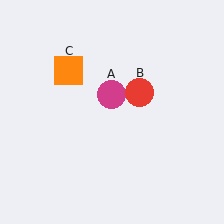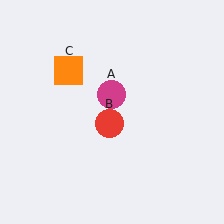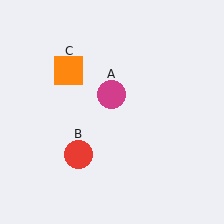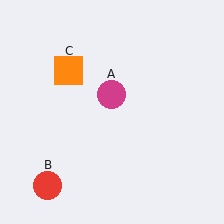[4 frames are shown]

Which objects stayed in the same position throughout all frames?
Magenta circle (object A) and orange square (object C) remained stationary.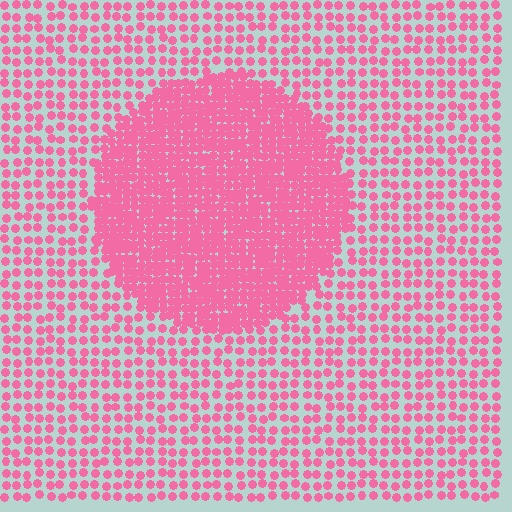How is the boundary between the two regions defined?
The boundary is defined by a change in element density (approximately 2.4x ratio). All elements are the same color, size, and shape.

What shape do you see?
I see a circle.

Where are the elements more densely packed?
The elements are more densely packed inside the circle boundary.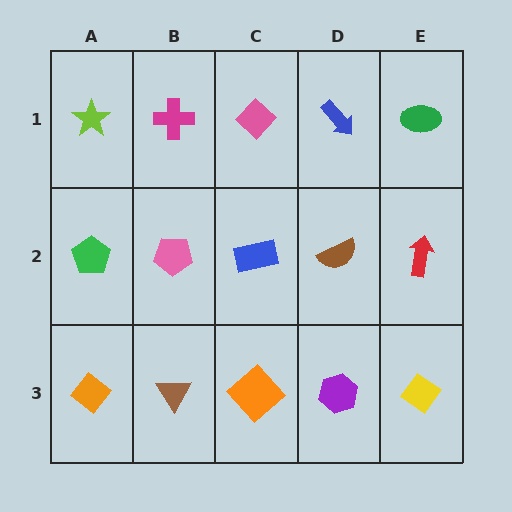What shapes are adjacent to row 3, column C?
A blue rectangle (row 2, column C), a brown triangle (row 3, column B), a purple hexagon (row 3, column D).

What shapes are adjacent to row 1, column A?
A green pentagon (row 2, column A), a magenta cross (row 1, column B).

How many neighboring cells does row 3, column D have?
3.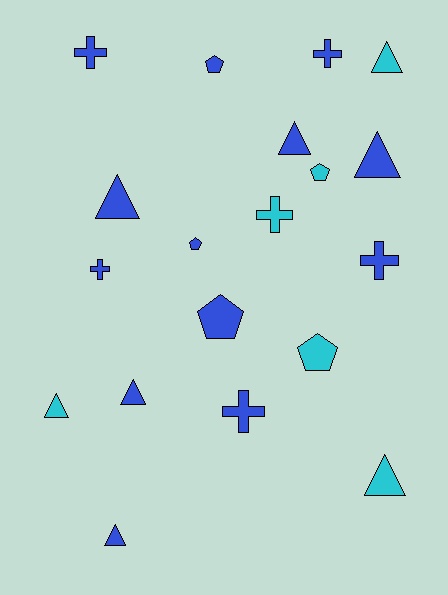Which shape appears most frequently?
Triangle, with 8 objects.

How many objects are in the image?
There are 19 objects.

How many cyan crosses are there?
There is 1 cyan cross.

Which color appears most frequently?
Blue, with 13 objects.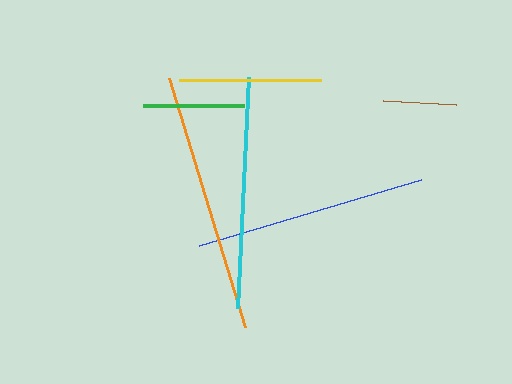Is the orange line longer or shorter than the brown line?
The orange line is longer than the brown line.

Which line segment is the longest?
The orange line is the longest at approximately 260 pixels.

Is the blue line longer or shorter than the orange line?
The orange line is longer than the blue line.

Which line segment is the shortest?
The brown line is the shortest at approximately 73 pixels.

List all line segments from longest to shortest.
From longest to shortest: orange, cyan, blue, yellow, green, brown.